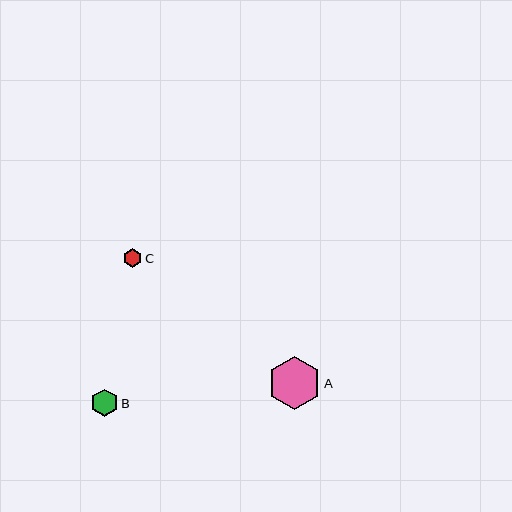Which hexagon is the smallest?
Hexagon C is the smallest with a size of approximately 19 pixels.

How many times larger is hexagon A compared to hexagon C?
Hexagon A is approximately 2.8 times the size of hexagon C.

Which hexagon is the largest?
Hexagon A is the largest with a size of approximately 53 pixels.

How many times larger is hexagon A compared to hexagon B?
Hexagon A is approximately 2.0 times the size of hexagon B.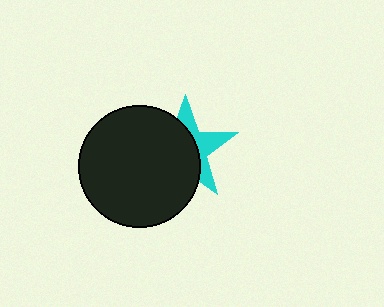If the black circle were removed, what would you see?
You would see the complete cyan star.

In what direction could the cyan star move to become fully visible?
The cyan star could move right. That would shift it out from behind the black circle entirely.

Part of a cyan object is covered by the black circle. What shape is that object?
It is a star.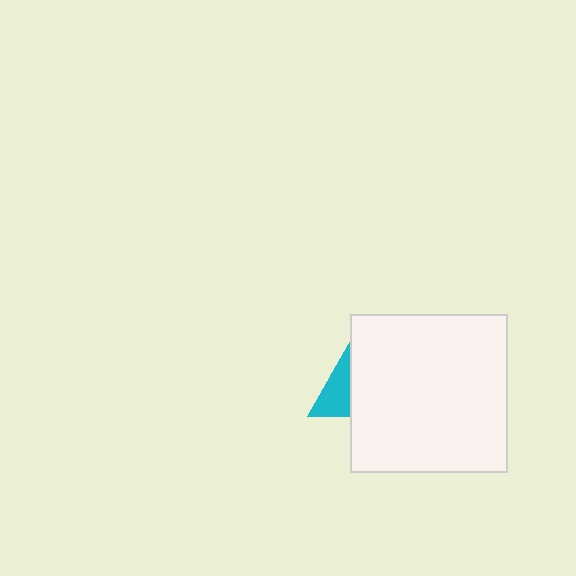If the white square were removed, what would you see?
You would see the complete cyan triangle.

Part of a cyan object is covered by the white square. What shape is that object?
It is a triangle.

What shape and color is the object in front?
The object in front is a white square.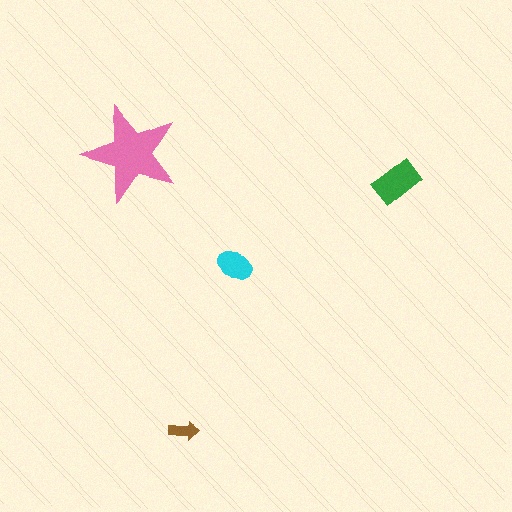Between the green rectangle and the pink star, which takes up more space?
The pink star.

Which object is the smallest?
The brown arrow.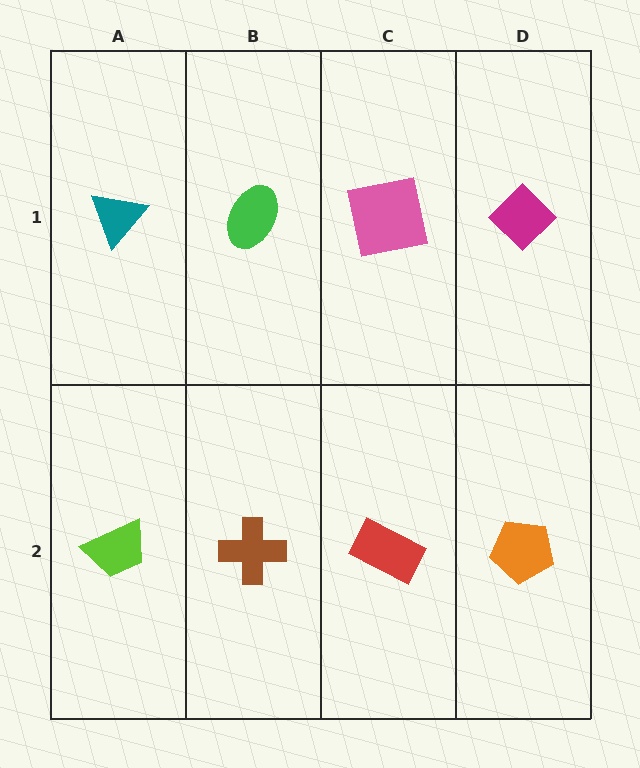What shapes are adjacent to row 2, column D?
A magenta diamond (row 1, column D), a red rectangle (row 2, column C).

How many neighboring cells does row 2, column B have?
3.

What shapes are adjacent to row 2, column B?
A green ellipse (row 1, column B), a lime trapezoid (row 2, column A), a red rectangle (row 2, column C).